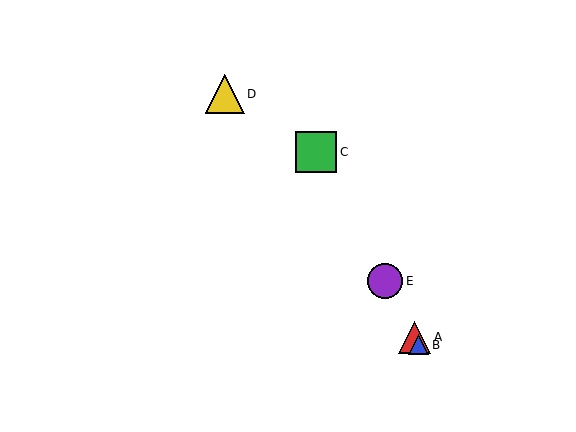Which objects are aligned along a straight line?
Objects A, B, C, E are aligned along a straight line.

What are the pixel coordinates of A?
Object A is at (415, 337).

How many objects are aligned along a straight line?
4 objects (A, B, C, E) are aligned along a straight line.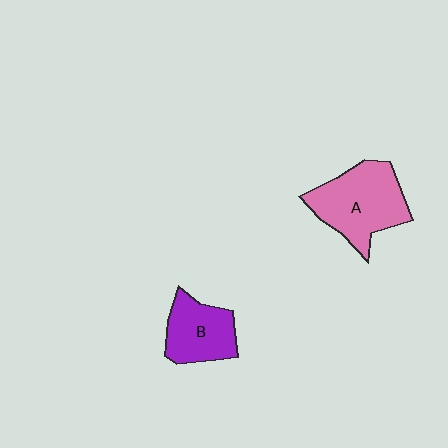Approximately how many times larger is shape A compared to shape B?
Approximately 1.5 times.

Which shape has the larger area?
Shape A (pink).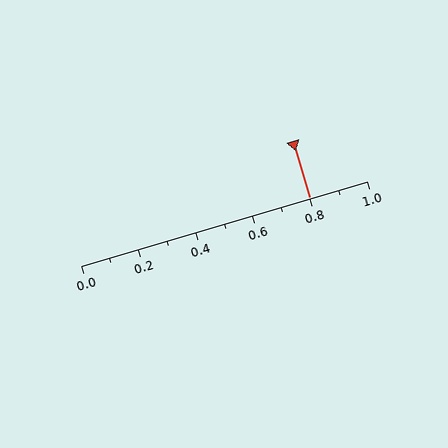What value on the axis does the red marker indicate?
The marker indicates approximately 0.8.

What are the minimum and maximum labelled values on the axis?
The axis runs from 0.0 to 1.0.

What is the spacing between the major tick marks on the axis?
The major ticks are spaced 0.2 apart.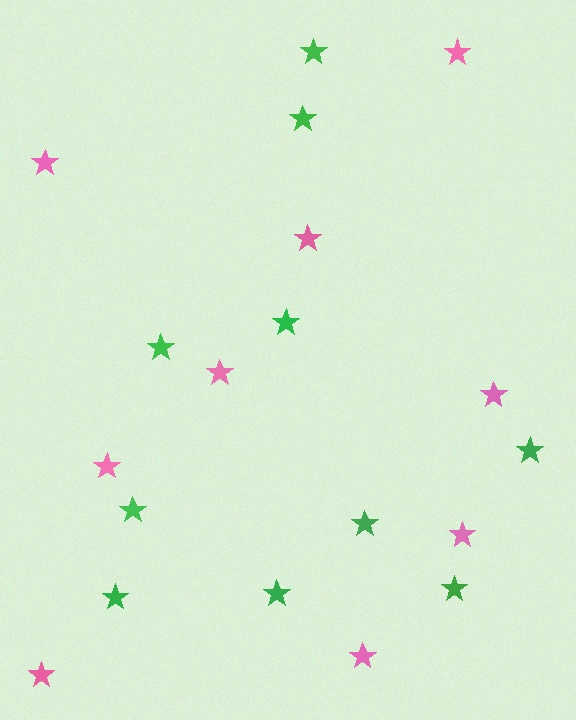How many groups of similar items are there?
There are 2 groups: one group of pink stars (9) and one group of green stars (10).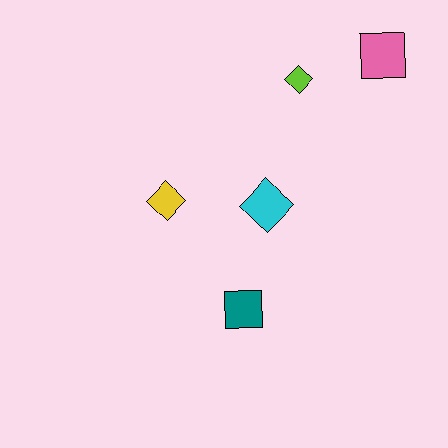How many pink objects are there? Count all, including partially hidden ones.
There is 1 pink object.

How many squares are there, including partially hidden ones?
There are 2 squares.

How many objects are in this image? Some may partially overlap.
There are 5 objects.